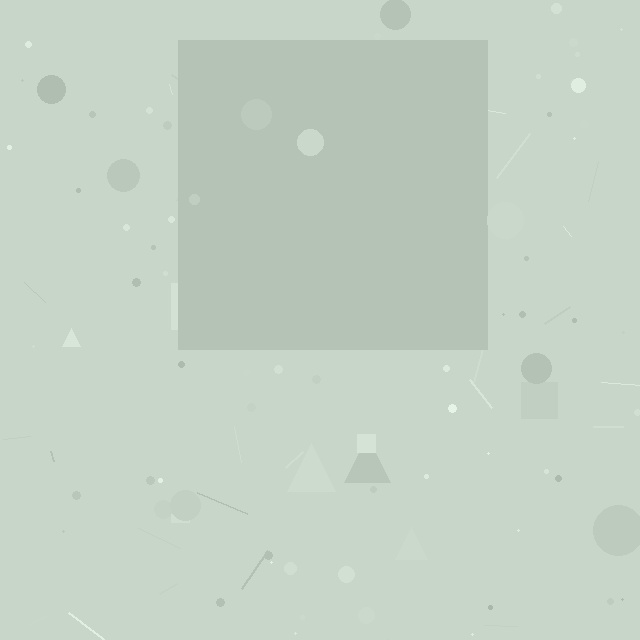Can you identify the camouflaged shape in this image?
The camouflaged shape is a square.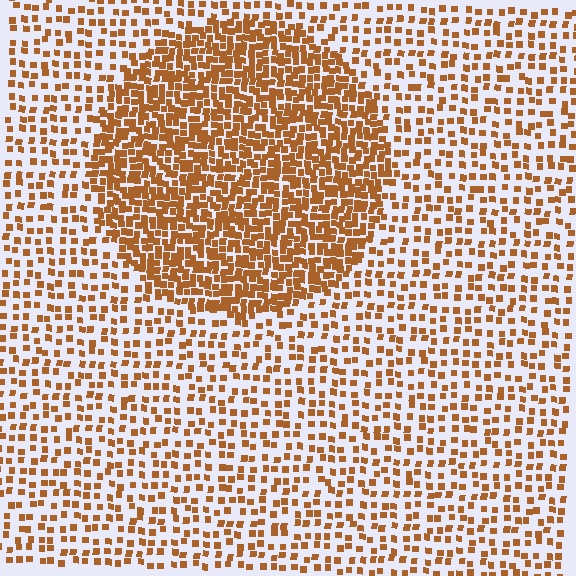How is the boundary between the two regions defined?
The boundary is defined by a change in element density (approximately 2.3x ratio). All elements are the same color, size, and shape.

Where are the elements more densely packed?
The elements are more densely packed inside the circle boundary.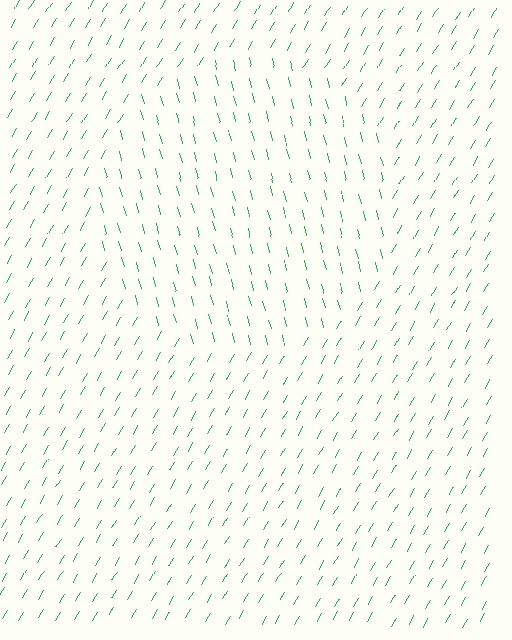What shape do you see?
I see a circle.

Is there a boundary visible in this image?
Yes, there is a texture boundary formed by a change in line orientation.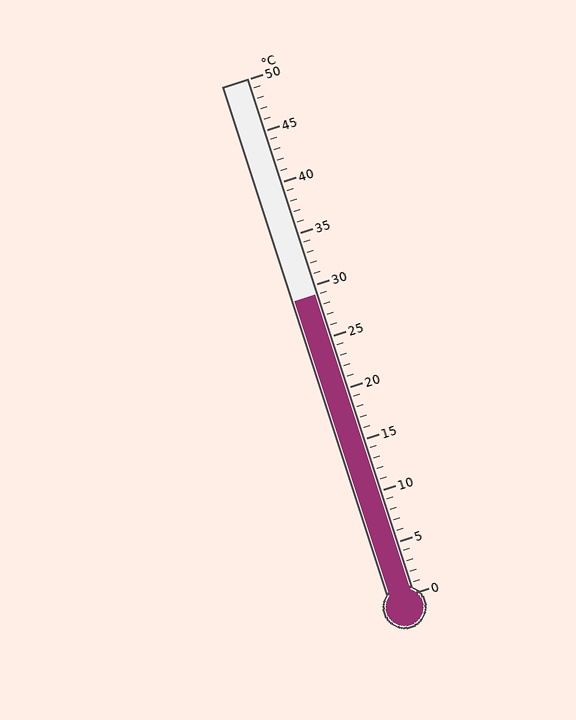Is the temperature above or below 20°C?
The temperature is above 20°C.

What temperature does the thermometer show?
The thermometer shows approximately 29°C.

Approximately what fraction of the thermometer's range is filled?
The thermometer is filled to approximately 60% of its range.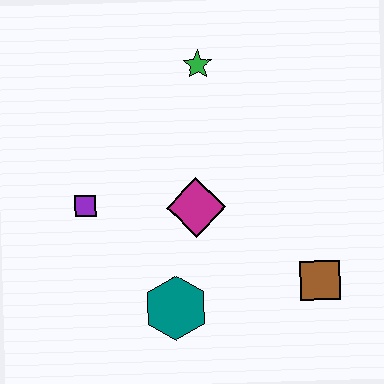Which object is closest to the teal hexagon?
The magenta diamond is closest to the teal hexagon.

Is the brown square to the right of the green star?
Yes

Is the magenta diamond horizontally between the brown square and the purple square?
Yes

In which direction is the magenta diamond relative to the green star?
The magenta diamond is below the green star.